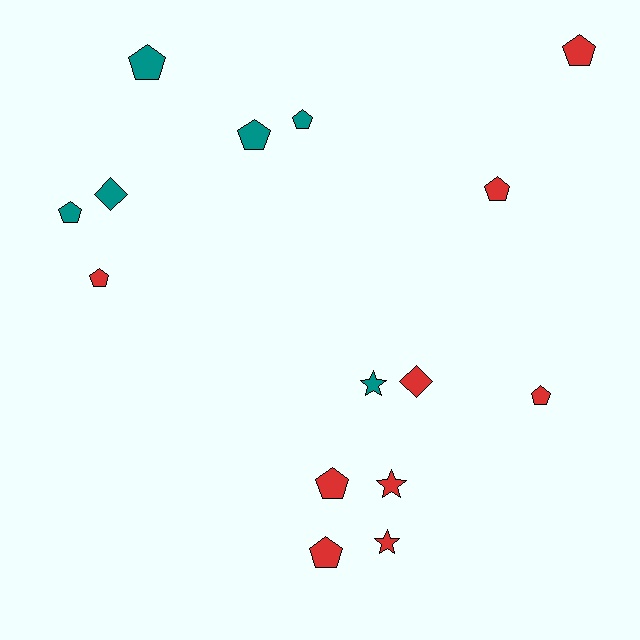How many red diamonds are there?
There is 1 red diamond.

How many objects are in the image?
There are 15 objects.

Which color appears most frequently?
Red, with 9 objects.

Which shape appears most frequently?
Pentagon, with 10 objects.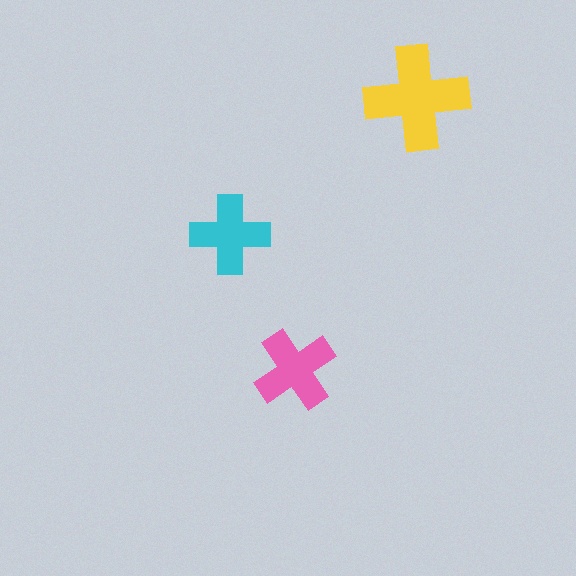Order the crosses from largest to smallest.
the yellow one, the pink one, the cyan one.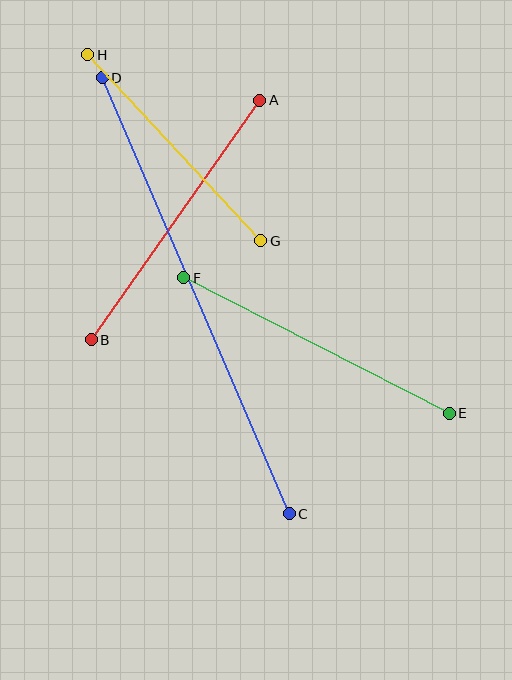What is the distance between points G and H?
The distance is approximately 254 pixels.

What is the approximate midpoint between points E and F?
The midpoint is at approximately (317, 345) pixels.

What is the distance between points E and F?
The distance is approximately 298 pixels.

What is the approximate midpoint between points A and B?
The midpoint is at approximately (175, 220) pixels.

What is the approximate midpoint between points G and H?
The midpoint is at approximately (174, 148) pixels.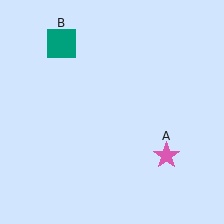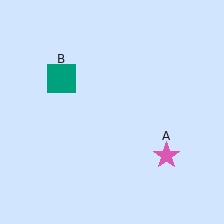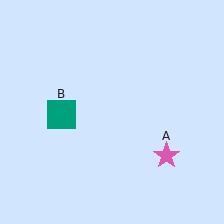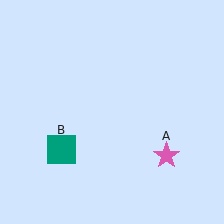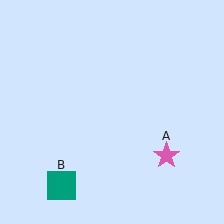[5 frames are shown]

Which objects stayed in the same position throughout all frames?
Pink star (object A) remained stationary.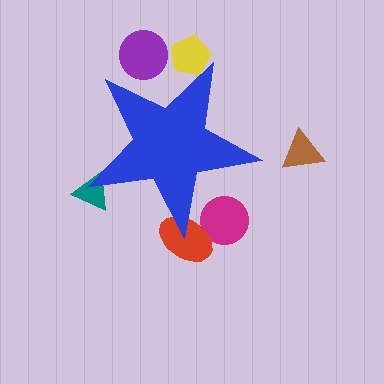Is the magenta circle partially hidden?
Yes, the magenta circle is partially hidden behind the blue star.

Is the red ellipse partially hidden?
Yes, the red ellipse is partially hidden behind the blue star.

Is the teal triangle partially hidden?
Yes, the teal triangle is partially hidden behind the blue star.